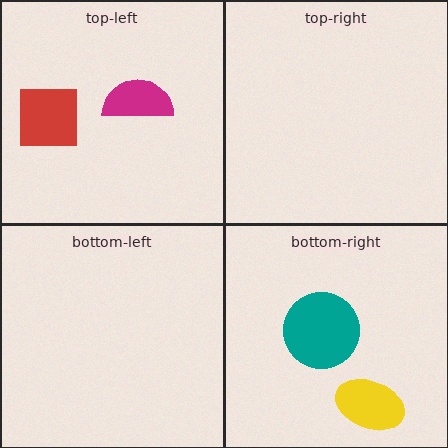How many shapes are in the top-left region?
2.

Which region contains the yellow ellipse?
The bottom-right region.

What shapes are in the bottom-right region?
The teal circle, the yellow ellipse.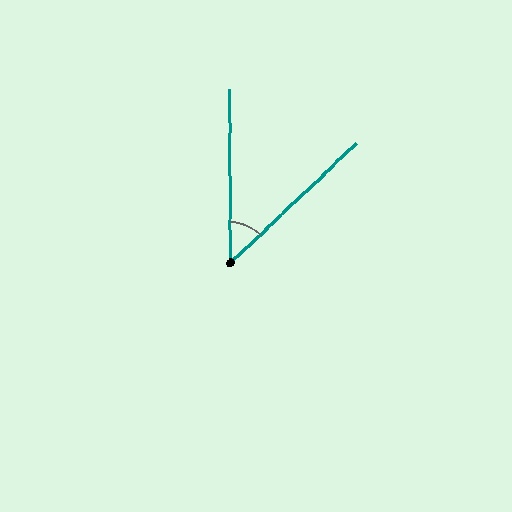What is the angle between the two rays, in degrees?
Approximately 47 degrees.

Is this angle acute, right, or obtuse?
It is acute.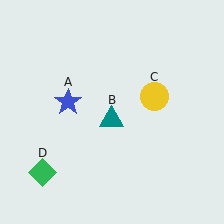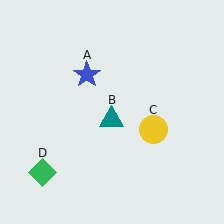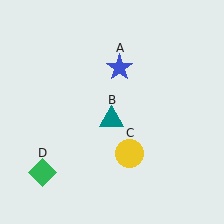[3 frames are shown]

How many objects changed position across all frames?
2 objects changed position: blue star (object A), yellow circle (object C).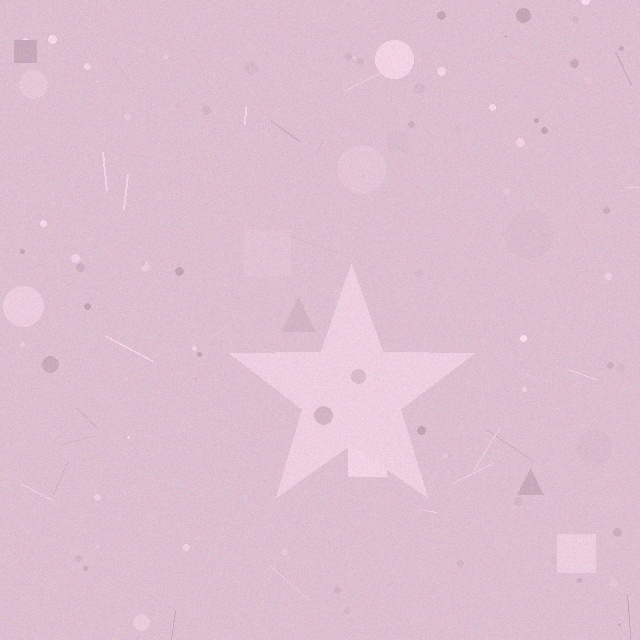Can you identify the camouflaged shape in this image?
The camouflaged shape is a star.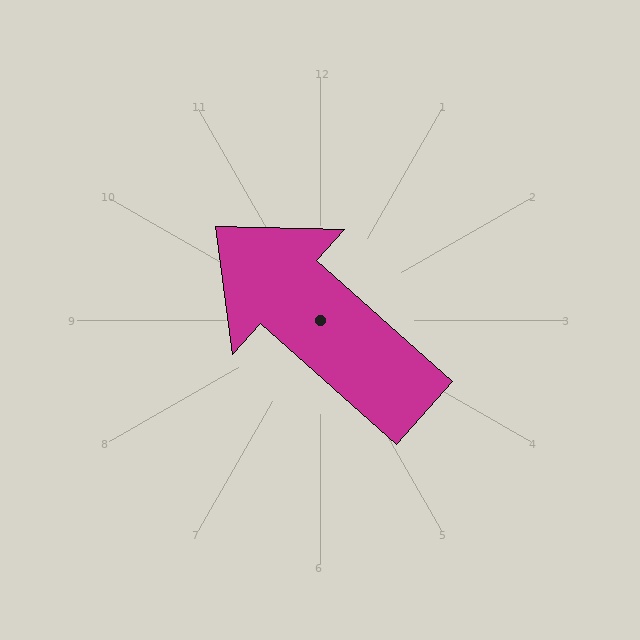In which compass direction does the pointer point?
Northwest.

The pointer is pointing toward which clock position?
Roughly 10 o'clock.